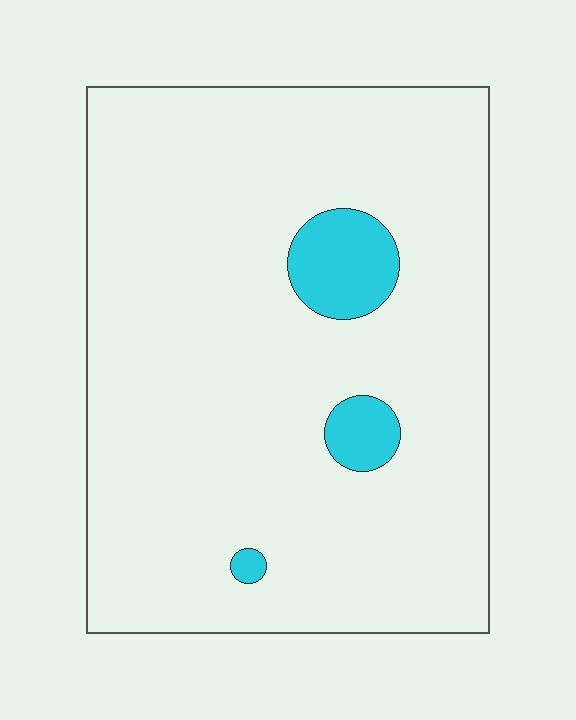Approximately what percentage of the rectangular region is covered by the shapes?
Approximately 5%.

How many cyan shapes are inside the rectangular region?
3.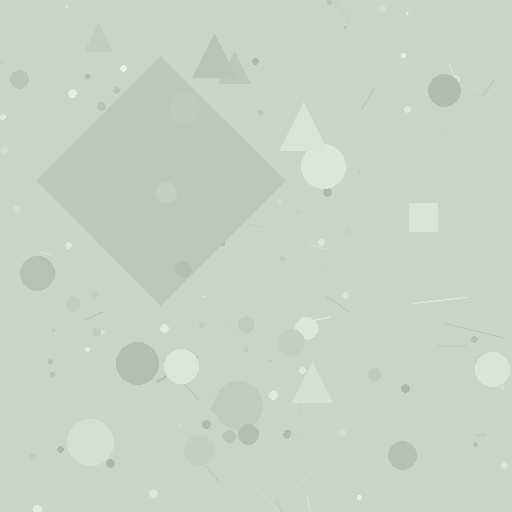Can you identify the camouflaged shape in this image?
The camouflaged shape is a diamond.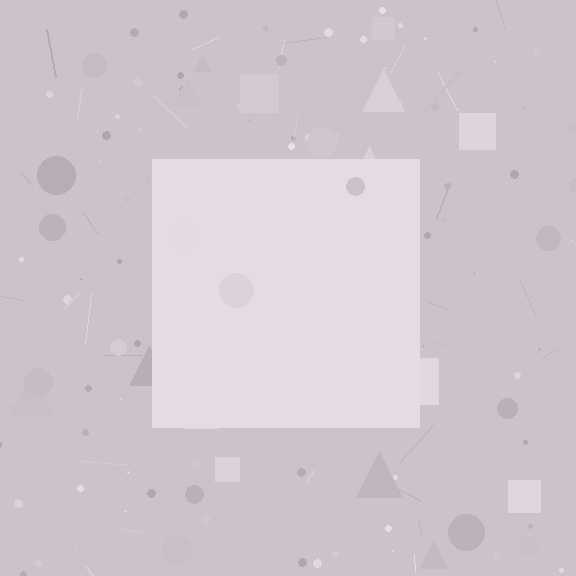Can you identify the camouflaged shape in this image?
The camouflaged shape is a square.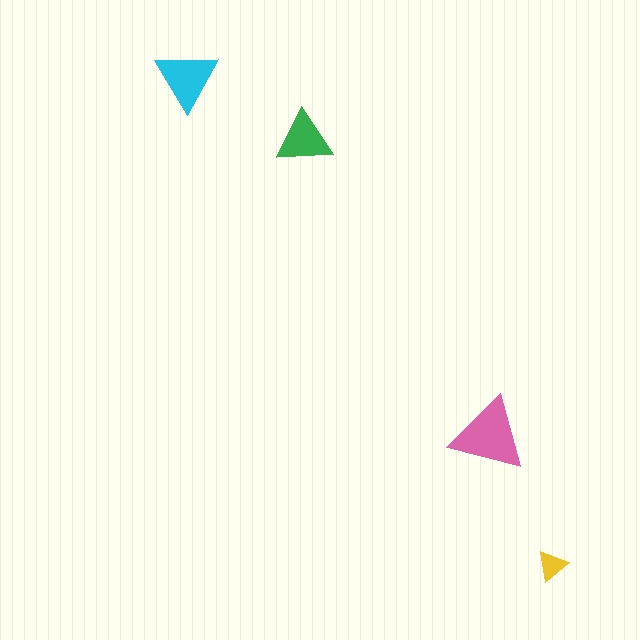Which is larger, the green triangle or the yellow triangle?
The green one.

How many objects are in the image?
There are 4 objects in the image.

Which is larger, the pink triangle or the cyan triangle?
The pink one.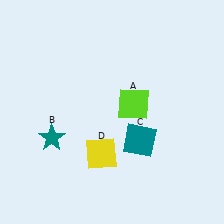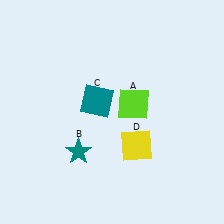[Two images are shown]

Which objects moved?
The objects that moved are: the teal star (B), the teal square (C), the yellow square (D).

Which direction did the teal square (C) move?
The teal square (C) moved left.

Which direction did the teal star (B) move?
The teal star (B) moved right.